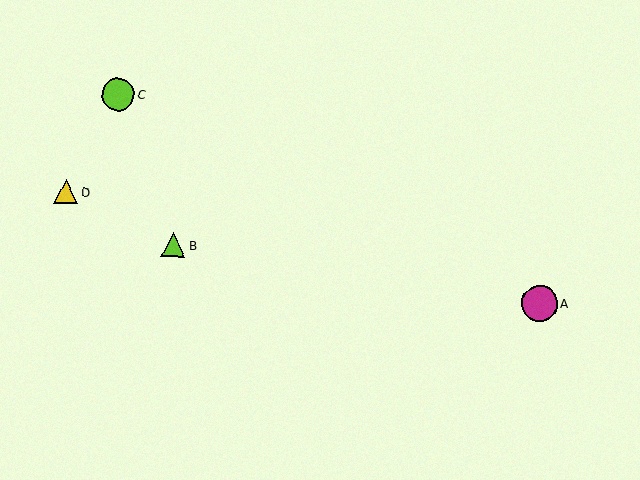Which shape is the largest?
The magenta circle (labeled A) is the largest.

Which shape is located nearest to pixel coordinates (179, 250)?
The lime triangle (labeled B) at (174, 245) is nearest to that location.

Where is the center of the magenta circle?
The center of the magenta circle is at (539, 303).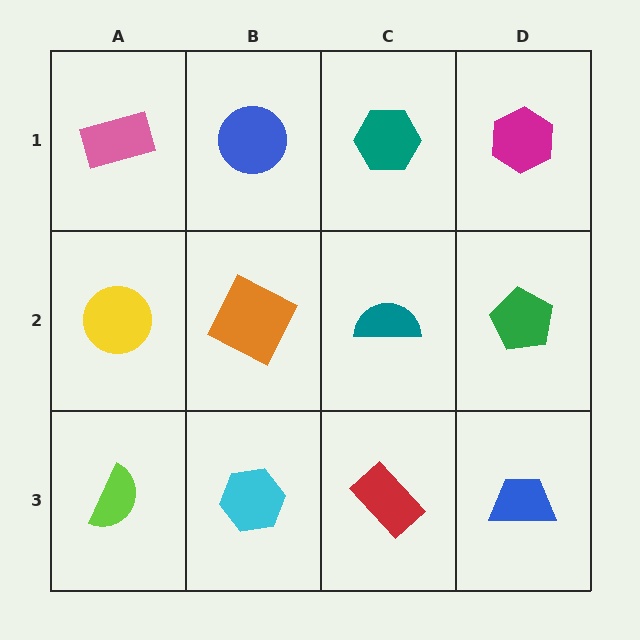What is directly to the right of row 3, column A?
A cyan hexagon.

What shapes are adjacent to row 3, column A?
A yellow circle (row 2, column A), a cyan hexagon (row 3, column B).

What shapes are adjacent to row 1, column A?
A yellow circle (row 2, column A), a blue circle (row 1, column B).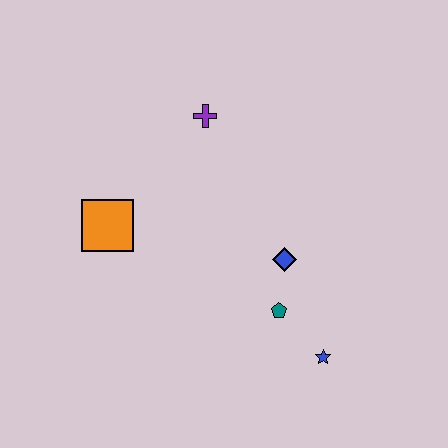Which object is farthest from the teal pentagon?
The purple cross is farthest from the teal pentagon.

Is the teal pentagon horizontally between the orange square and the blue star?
Yes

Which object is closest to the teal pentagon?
The blue diamond is closest to the teal pentagon.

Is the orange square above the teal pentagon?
Yes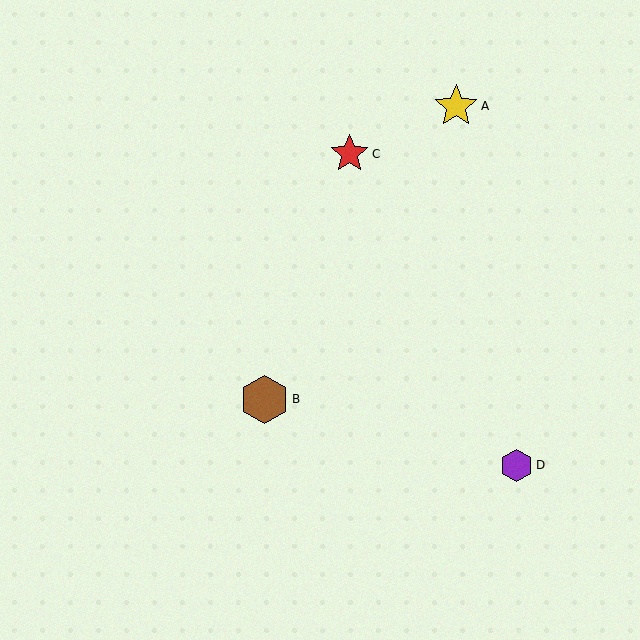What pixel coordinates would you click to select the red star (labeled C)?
Click at (349, 154) to select the red star C.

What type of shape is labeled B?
Shape B is a brown hexagon.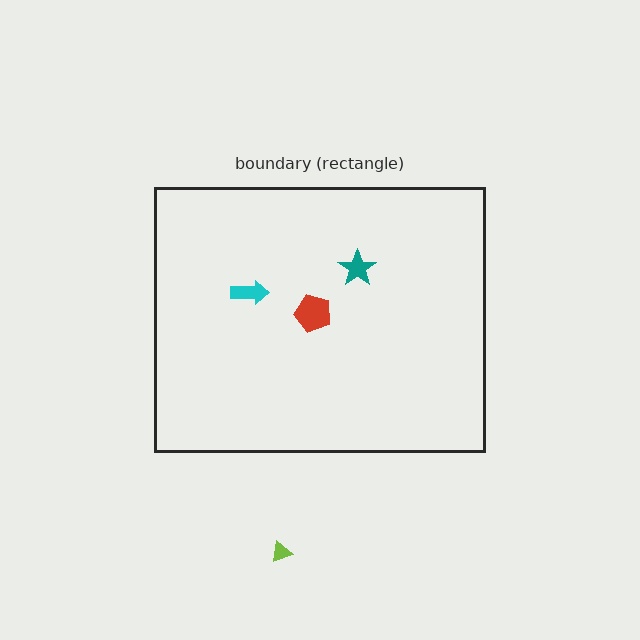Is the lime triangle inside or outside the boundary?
Outside.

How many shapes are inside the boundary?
3 inside, 1 outside.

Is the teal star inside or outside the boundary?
Inside.